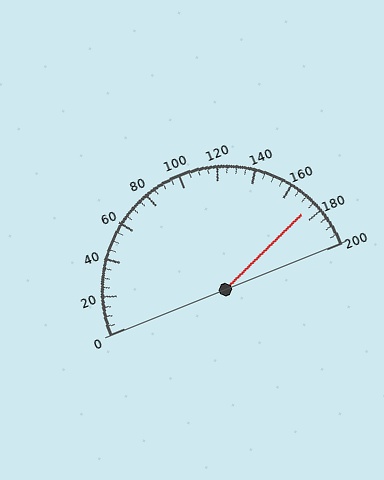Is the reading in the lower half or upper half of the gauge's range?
The reading is in the upper half of the range (0 to 200).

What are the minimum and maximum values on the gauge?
The gauge ranges from 0 to 200.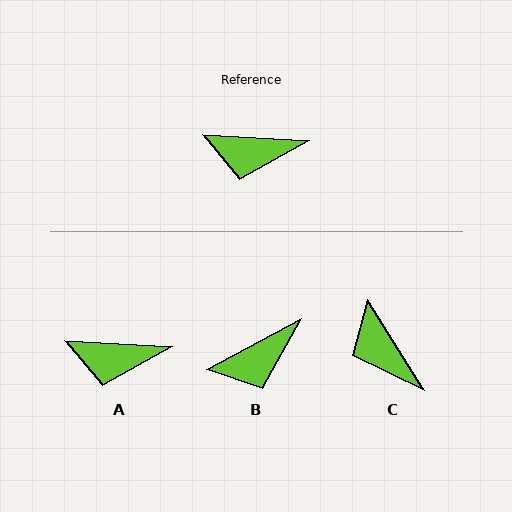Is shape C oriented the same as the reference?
No, it is off by about 55 degrees.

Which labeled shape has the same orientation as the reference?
A.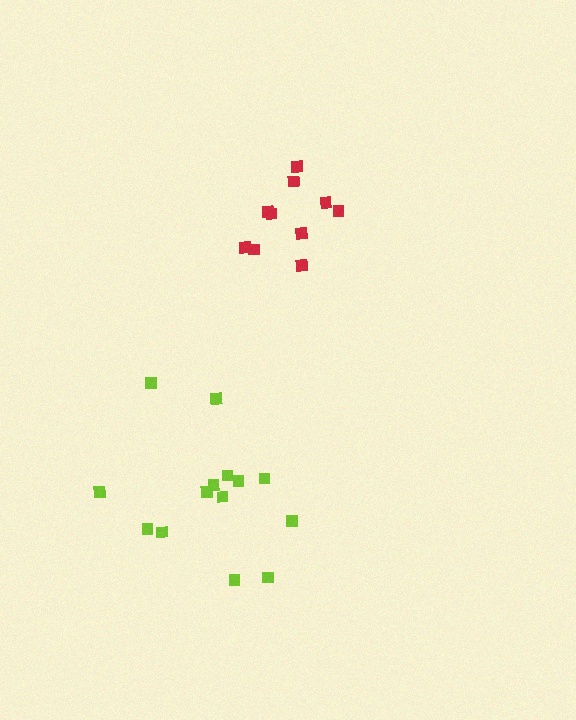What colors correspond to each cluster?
The clusters are colored: lime, red.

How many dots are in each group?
Group 1: 14 dots, Group 2: 10 dots (24 total).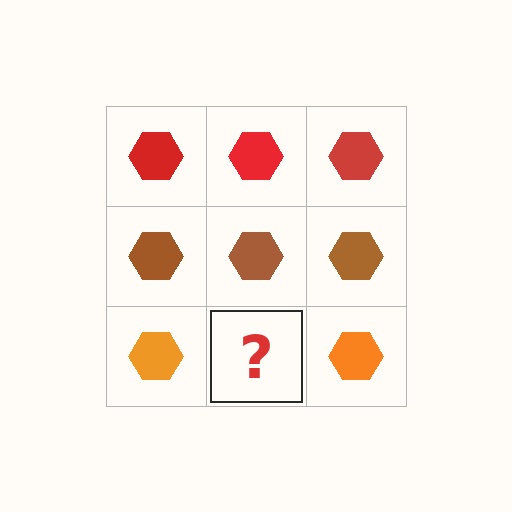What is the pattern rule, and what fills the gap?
The rule is that each row has a consistent color. The gap should be filled with an orange hexagon.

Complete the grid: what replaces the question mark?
The question mark should be replaced with an orange hexagon.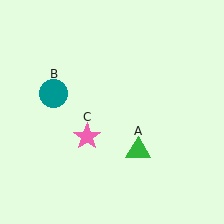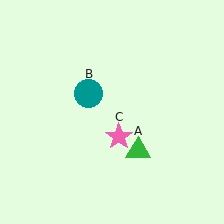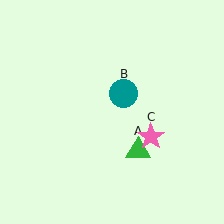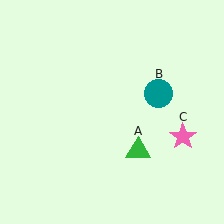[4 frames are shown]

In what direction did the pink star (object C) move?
The pink star (object C) moved right.